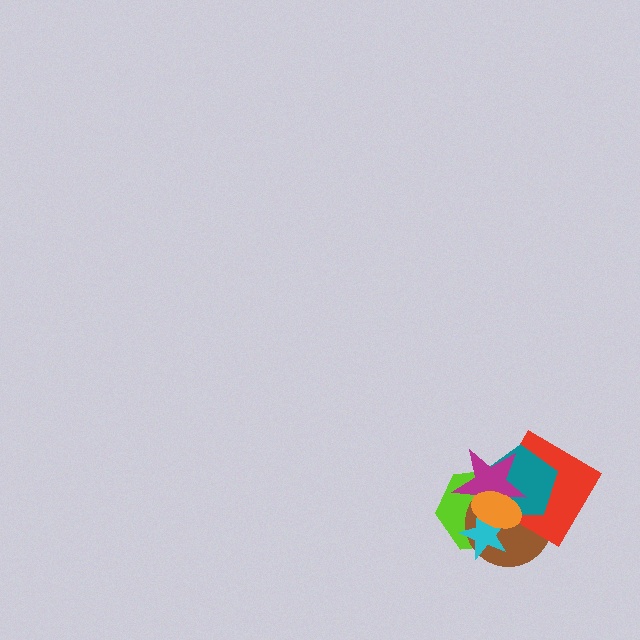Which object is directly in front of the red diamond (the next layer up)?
The teal pentagon is directly in front of the red diamond.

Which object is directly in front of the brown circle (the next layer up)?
The red diamond is directly in front of the brown circle.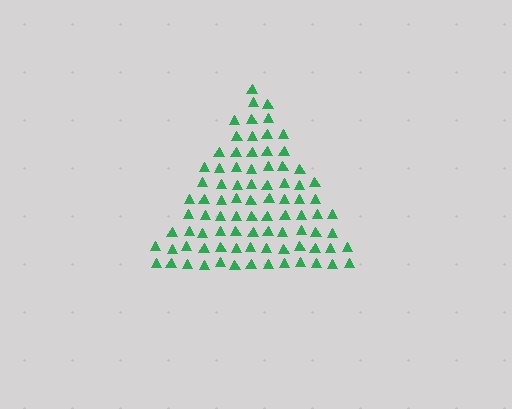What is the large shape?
The large shape is a triangle.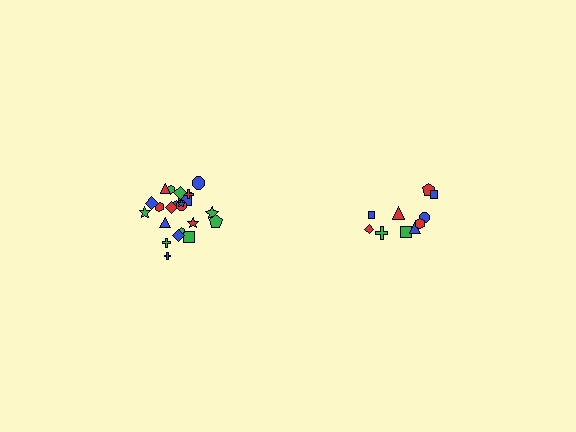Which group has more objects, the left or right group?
The left group.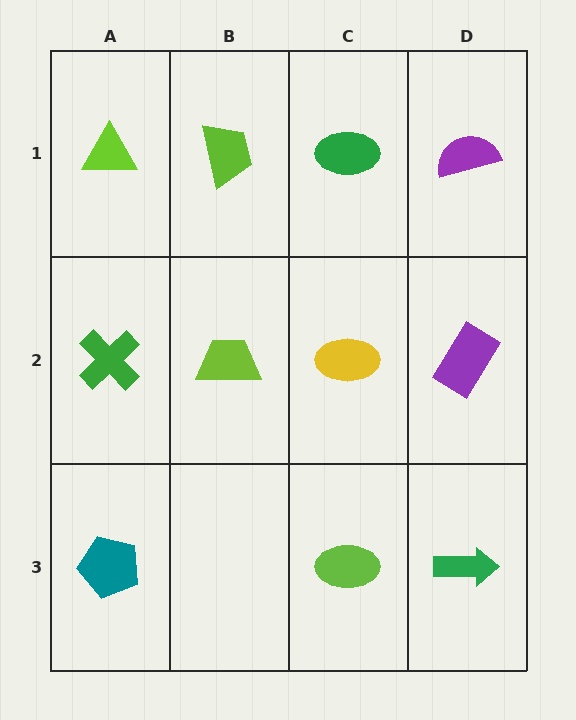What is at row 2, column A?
A green cross.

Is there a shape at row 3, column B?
No, that cell is empty.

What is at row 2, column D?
A purple rectangle.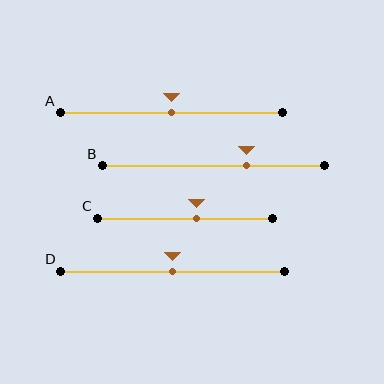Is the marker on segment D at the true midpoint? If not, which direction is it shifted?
Yes, the marker on segment D is at the true midpoint.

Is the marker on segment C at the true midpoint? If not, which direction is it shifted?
No, the marker on segment C is shifted to the right by about 7% of the segment length.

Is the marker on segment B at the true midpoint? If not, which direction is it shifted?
No, the marker on segment B is shifted to the right by about 15% of the segment length.